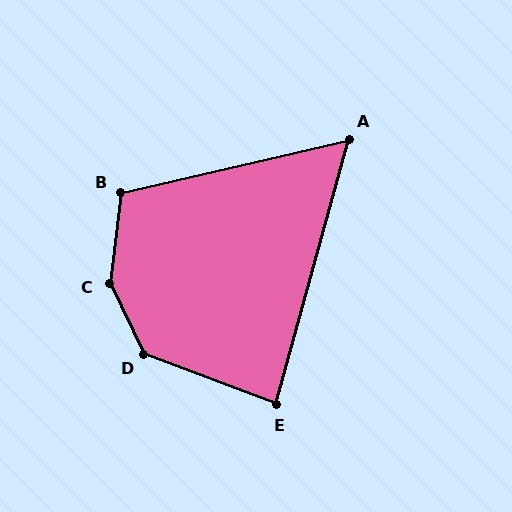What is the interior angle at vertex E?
Approximately 85 degrees (acute).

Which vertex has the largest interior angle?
C, at approximately 147 degrees.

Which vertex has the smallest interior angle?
A, at approximately 61 degrees.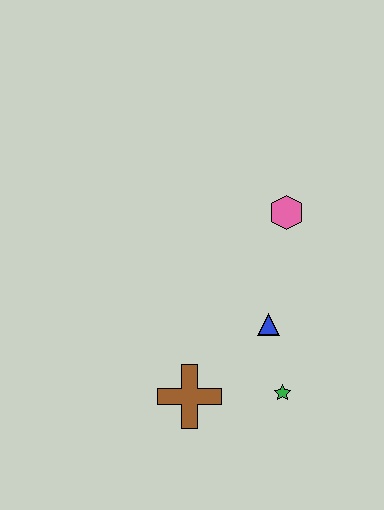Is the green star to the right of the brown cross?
Yes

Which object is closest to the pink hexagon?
The blue triangle is closest to the pink hexagon.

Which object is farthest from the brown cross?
The pink hexagon is farthest from the brown cross.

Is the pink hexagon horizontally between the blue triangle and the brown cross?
No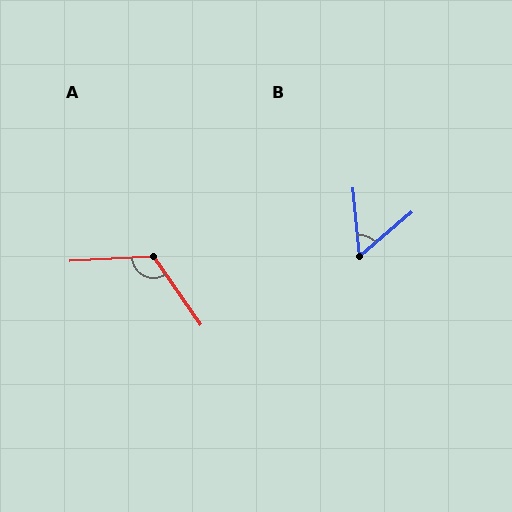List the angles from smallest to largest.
B (55°), A (122°).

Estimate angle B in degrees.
Approximately 55 degrees.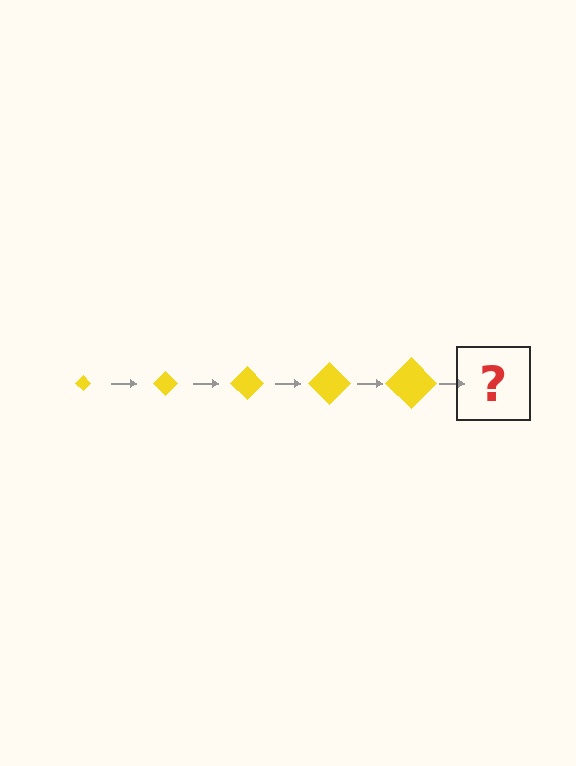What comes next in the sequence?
The next element should be a yellow diamond, larger than the previous one.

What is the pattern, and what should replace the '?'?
The pattern is that the diamond gets progressively larger each step. The '?' should be a yellow diamond, larger than the previous one.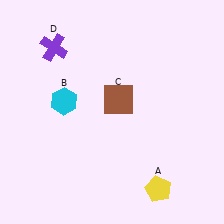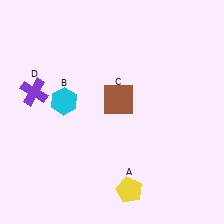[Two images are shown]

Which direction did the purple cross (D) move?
The purple cross (D) moved down.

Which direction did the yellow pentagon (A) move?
The yellow pentagon (A) moved left.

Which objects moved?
The objects that moved are: the yellow pentagon (A), the purple cross (D).